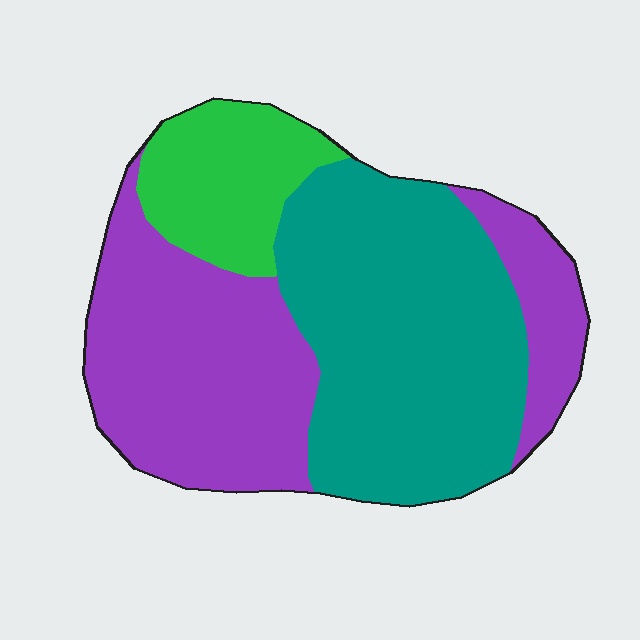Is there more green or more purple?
Purple.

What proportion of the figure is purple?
Purple covers roughly 40% of the figure.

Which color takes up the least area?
Green, at roughly 15%.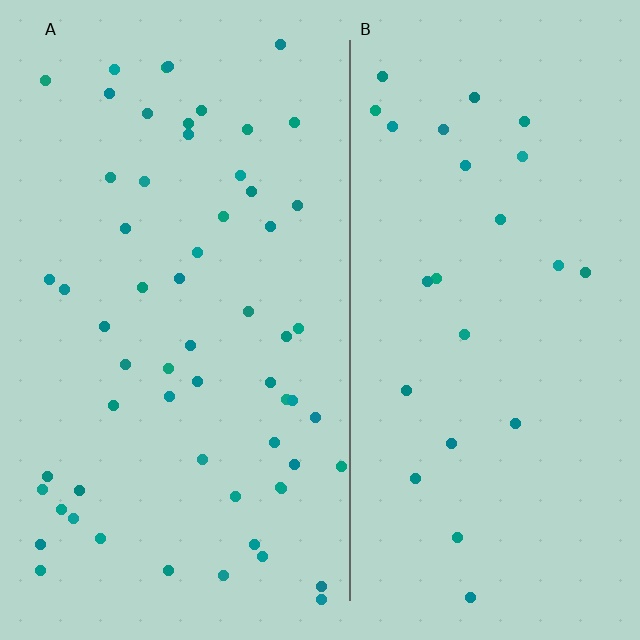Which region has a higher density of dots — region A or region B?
A (the left).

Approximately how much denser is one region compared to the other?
Approximately 2.4× — region A over region B.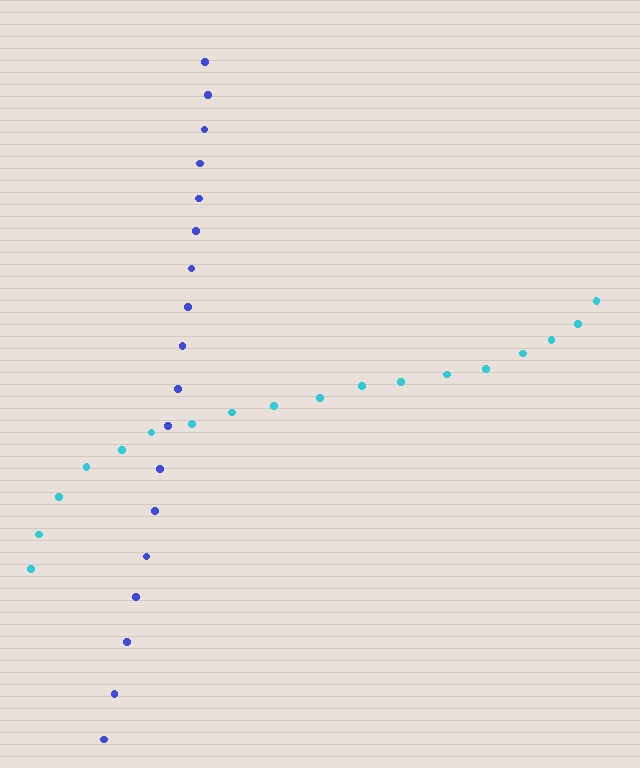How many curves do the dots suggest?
There are 2 distinct paths.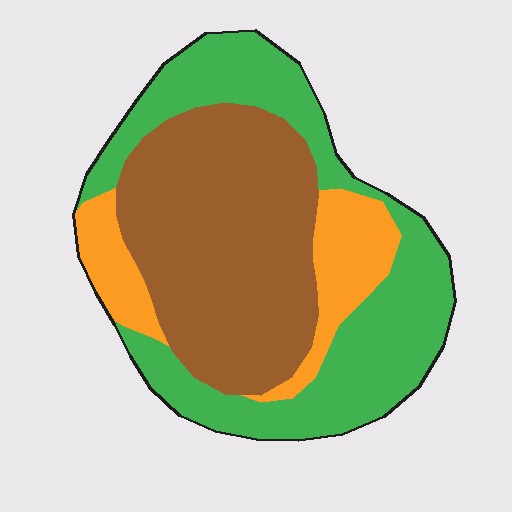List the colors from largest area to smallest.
From largest to smallest: brown, green, orange.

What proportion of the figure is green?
Green covers roughly 40% of the figure.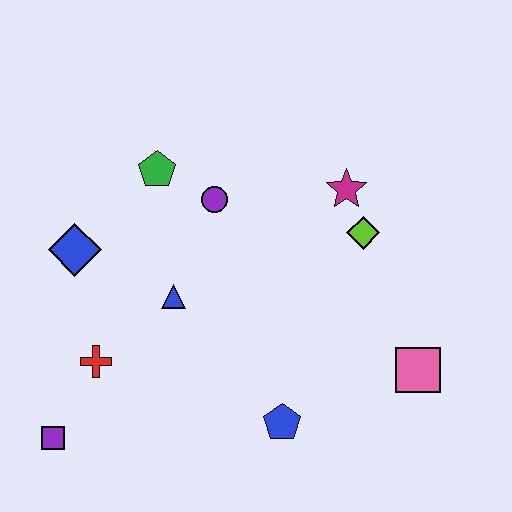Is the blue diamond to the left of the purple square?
No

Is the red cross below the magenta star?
Yes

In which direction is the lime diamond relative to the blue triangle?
The lime diamond is to the right of the blue triangle.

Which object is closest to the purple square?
The red cross is closest to the purple square.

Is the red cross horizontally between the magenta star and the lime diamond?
No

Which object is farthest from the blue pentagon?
The green pentagon is farthest from the blue pentagon.